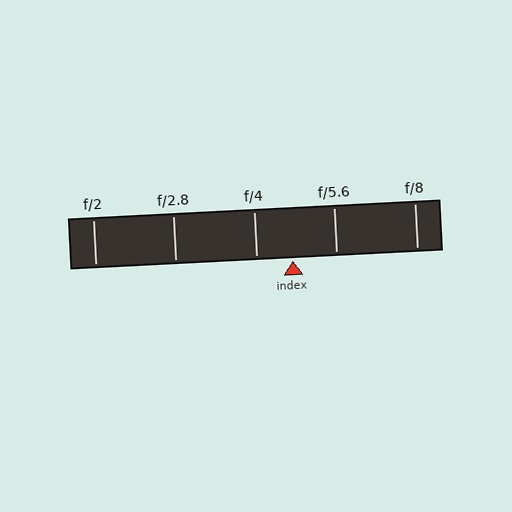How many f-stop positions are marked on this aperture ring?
There are 5 f-stop positions marked.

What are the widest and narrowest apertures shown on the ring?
The widest aperture shown is f/2 and the narrowest is f/8.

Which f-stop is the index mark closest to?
The index mark is closest to f/4.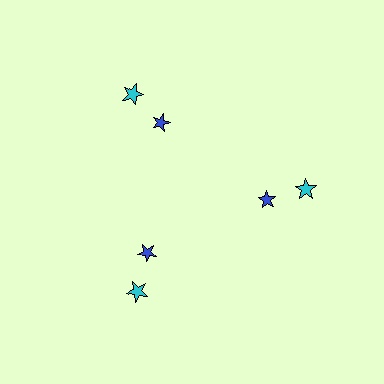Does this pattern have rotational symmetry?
Yes, this pattern has 3-fold rotational symmetry. It looks the same after rotating 120 degrees around the center.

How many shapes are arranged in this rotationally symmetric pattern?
There are 6 shapes, arranged in 3 groups of 2.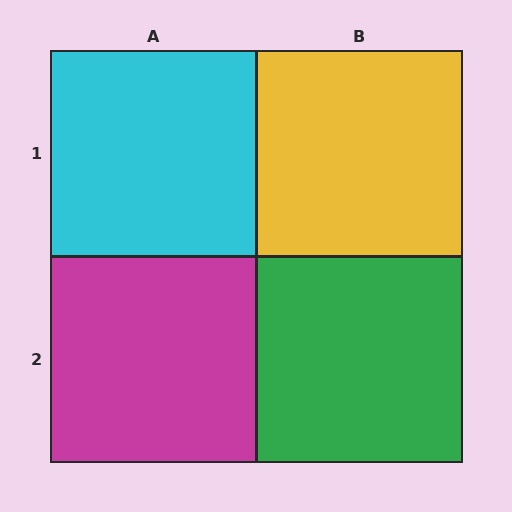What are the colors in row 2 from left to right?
Magenta, green.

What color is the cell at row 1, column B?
Yellow.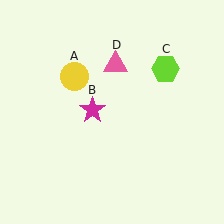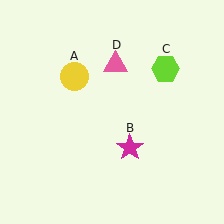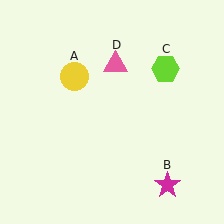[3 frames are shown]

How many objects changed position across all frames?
1 object changed position: magenta star (object B).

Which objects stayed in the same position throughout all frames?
Yellow circle (object A) and lime hexagon (object C) and pink triangle (object D) remained stationary.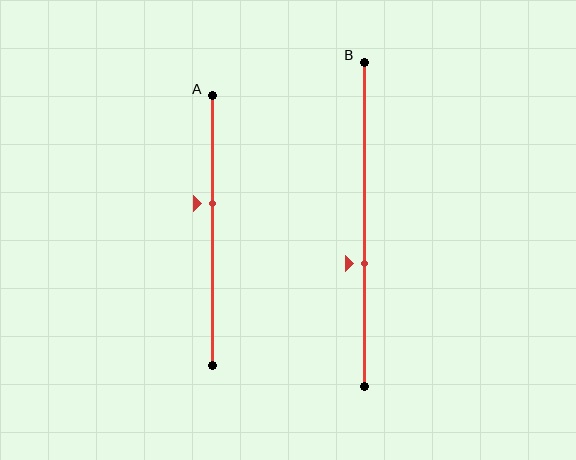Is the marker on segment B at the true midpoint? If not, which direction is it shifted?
No, the marker on segment B is shifted downward by about 12% of the segment length.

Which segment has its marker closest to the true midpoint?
Segment A has its marker closest to the true midpoint.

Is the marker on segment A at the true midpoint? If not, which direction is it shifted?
No, the marker on segment A is shifted upward by about 10% of the segment length.